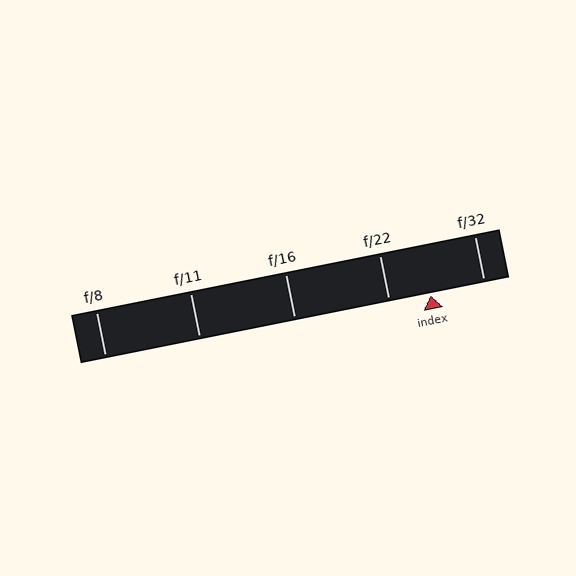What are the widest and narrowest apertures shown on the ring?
The widest aperture shown is f/8 and the narrowest is f/32.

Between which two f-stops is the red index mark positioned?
The index mark is between f/22 and f/32.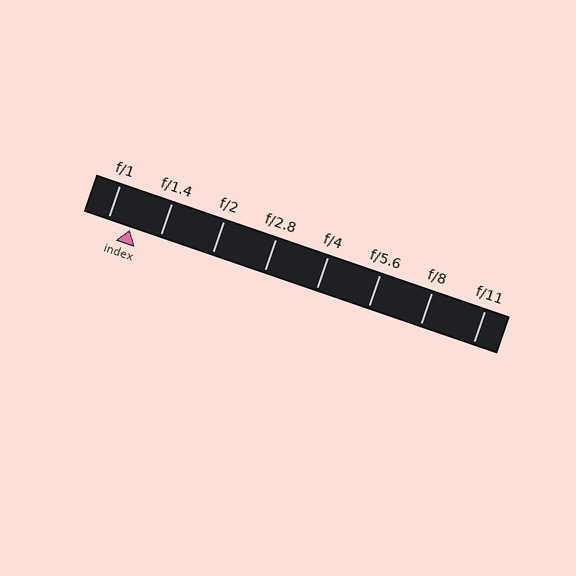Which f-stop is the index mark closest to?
The index mark is closest to f/1.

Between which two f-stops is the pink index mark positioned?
The index mark is between f/1 and f/1.4.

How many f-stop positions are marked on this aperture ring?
There are 8 f-stop positions marked.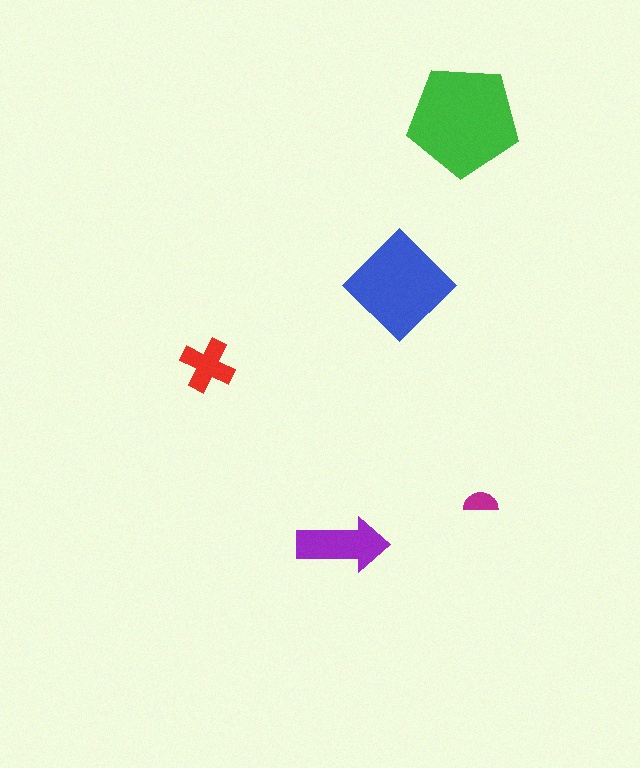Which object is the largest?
The green pentagon.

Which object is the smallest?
The magenta semicircle.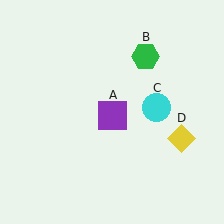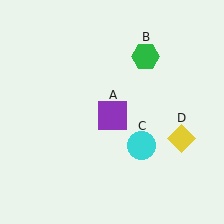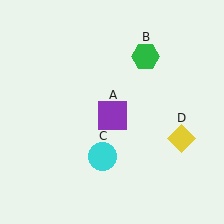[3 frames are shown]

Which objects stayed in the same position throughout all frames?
Purple square (object A) and green hexagon (object B) and yellow diamond (object D) remained stationary.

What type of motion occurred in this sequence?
The cyan circle (object C) rotated clockwise around the center of the scene.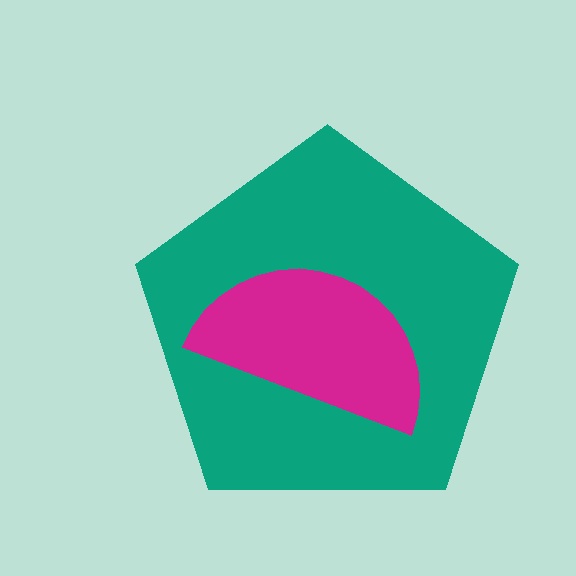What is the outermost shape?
The teal pentagon.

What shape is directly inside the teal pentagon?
The magenta semicircle.